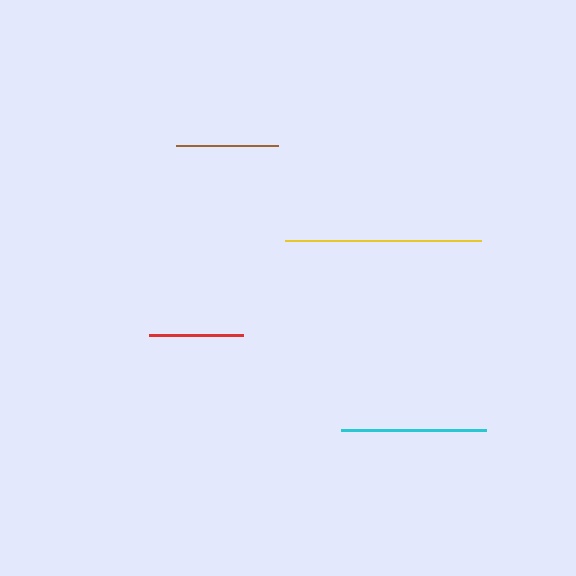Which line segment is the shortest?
The red line is the shortest at approximately 93 pixels.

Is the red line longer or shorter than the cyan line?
The cyan line is longer than the red line.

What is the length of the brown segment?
The brown segment is approximately 103 pixels long.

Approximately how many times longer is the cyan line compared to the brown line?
The cyan line is approximately 1.4 times the length of the brown line.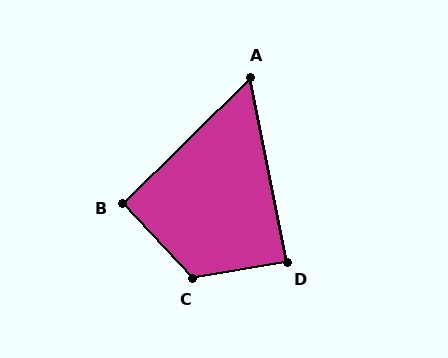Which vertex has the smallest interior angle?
A, at approximately 57 degrees.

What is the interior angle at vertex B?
Approximately 92 degrees (approximately right).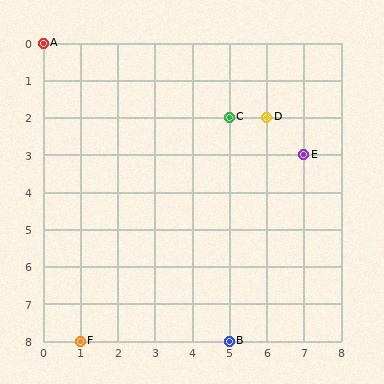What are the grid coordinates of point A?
Point A is at grid coordinates (0, 0).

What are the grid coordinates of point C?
Point C is at grid coordinates (5, 2).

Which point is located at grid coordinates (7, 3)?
Point E is at (7, 3).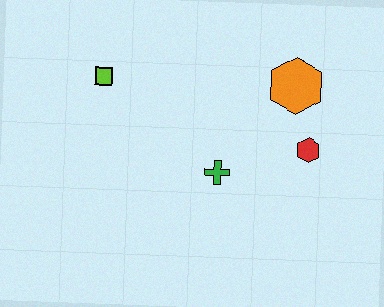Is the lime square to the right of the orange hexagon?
No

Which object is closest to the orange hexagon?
The red hexagon is closest to the orange hexagon.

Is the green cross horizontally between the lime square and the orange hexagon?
Yes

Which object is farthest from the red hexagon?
The lime square is farthest from the red hexagon.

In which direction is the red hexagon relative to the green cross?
The red hexagon is to the right of the green cross.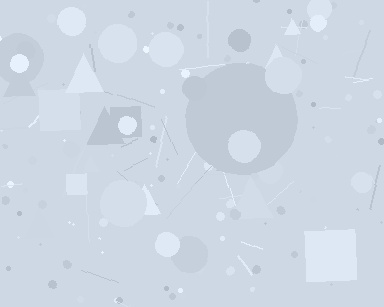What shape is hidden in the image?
A circle is hidden in the image.